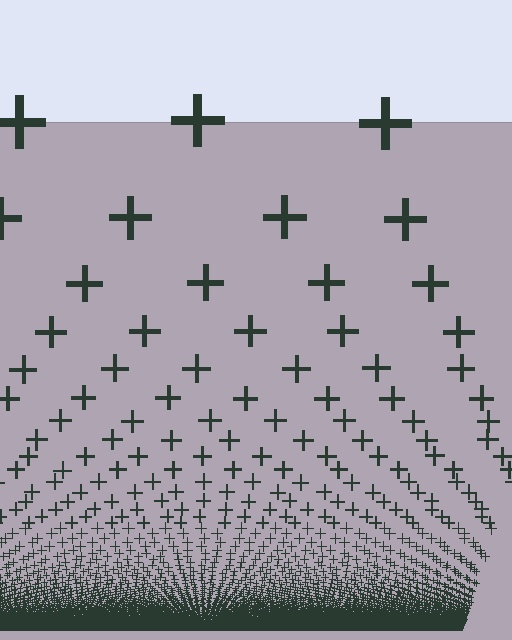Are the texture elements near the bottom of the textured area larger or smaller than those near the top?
Smaller. The gradient is inverted — elements near the bottom are smaller and denser.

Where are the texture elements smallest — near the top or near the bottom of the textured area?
Near the bottom.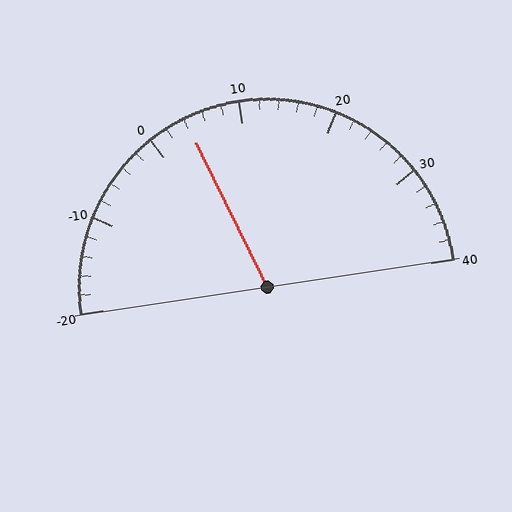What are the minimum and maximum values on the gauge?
The gauge ranges from -20 to 40.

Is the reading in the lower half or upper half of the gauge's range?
The reading is in the lower half of the range (-20 to 40).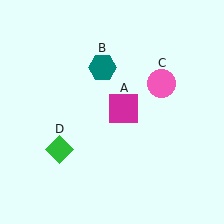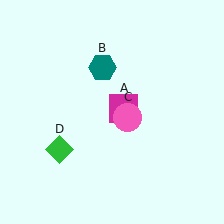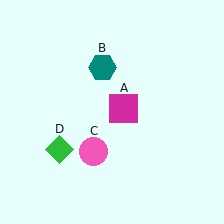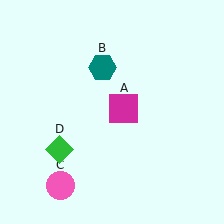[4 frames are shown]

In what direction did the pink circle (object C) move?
The pink circle (object C) moved down and to the left.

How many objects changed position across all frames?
1 object changed position: pink circle (object C).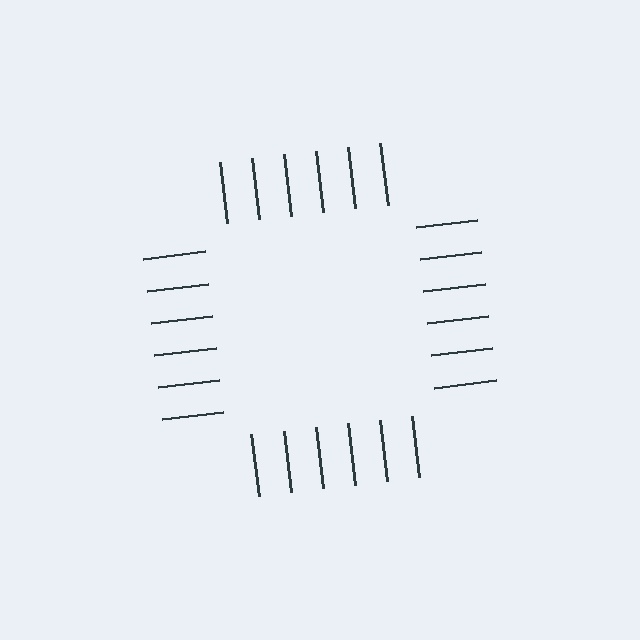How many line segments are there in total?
24 — 6 along each of the 4 edges.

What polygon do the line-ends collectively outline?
An illusory square — the line segments terminate on its edges but no continuous stroke is drawn.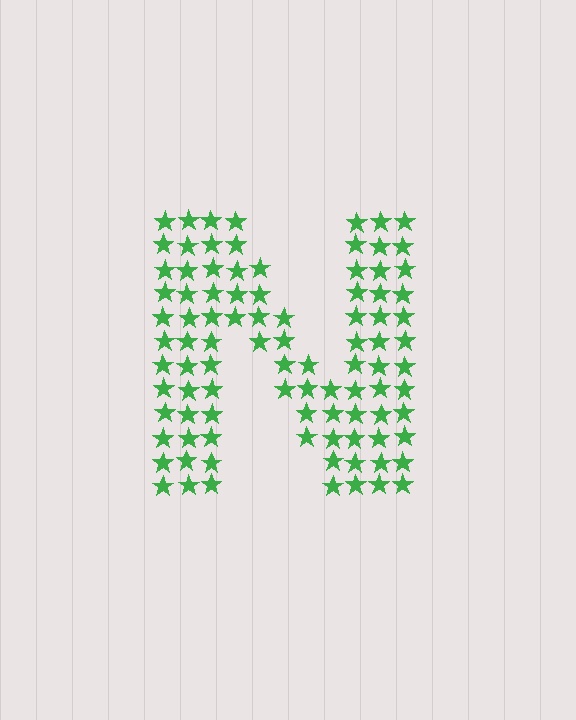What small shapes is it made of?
It is made of small stars.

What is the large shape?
The large shape is the letter N.